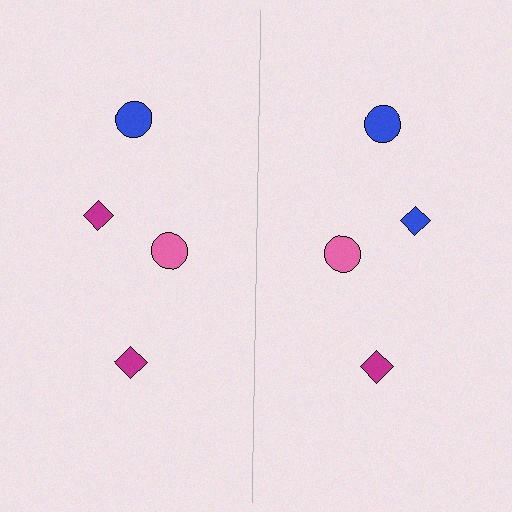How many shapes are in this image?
There are 8 shapes in this image.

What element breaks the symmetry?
The blue diamond on the right side breaks the symmetry — its mirror counterpart is magenta.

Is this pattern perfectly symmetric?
No, the pattern is not perfectly symmetric. The blue diamond on the right side breaks the symmetry — its mirror counterpart is magenta.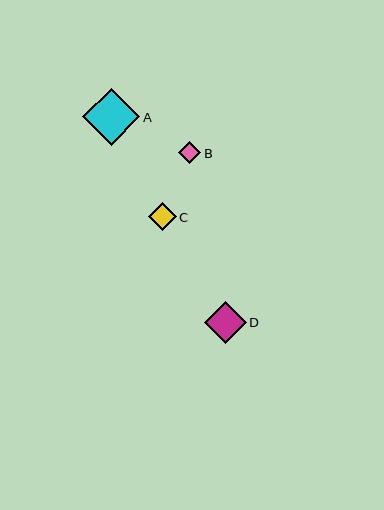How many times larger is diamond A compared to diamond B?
Diamond A is approximately 2.5 times the size of diamond B.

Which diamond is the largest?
Diamond A is the largest with a size of approximately 57 pixels.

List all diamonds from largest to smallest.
From largest to smallest: A, D, C, B.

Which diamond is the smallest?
Diamond B is the smallest with a size of approximately 23 pixels.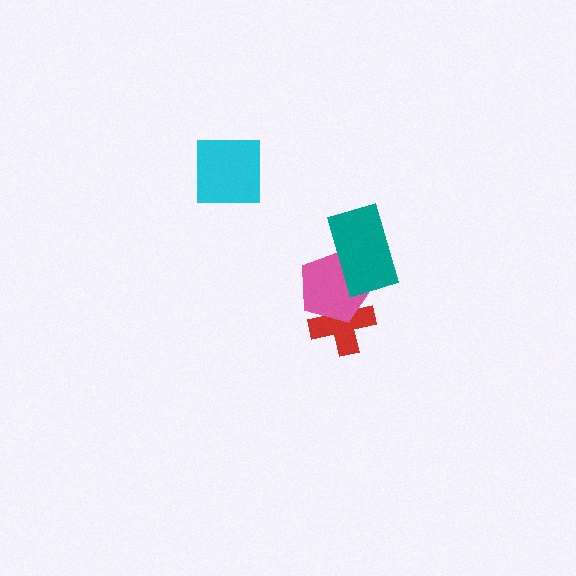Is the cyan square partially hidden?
No, no other shape covers it.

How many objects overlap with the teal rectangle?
1 object overlaps with the teal rectangle.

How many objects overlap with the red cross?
1 object overlaps with the red cross.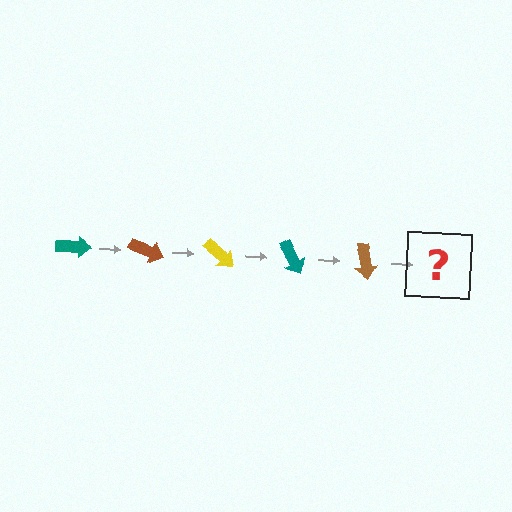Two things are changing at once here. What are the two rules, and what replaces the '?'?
The two rules are that it rotates 20 degrees each step and the color cycles through teal, brown, and yellow. The '?' should be a yellow arrow, rotated 100 degrees from the start.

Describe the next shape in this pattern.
It should be a yellow arrow, rotated 100 degrees from the start.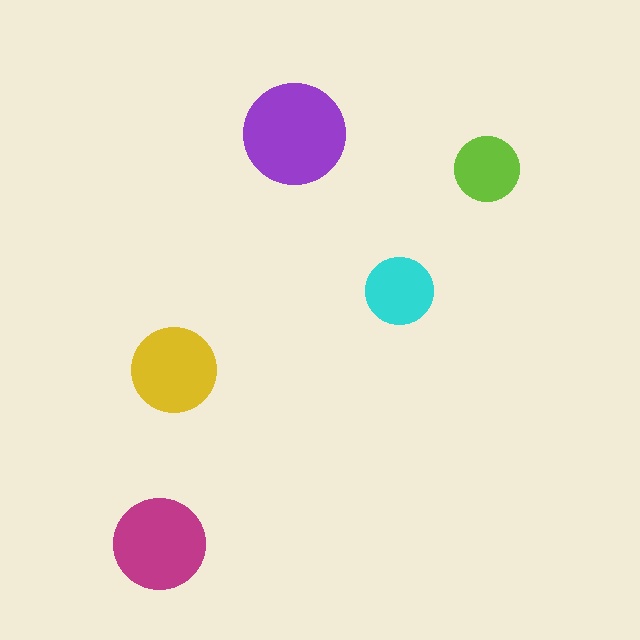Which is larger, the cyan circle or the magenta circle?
The magenta one.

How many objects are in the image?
There are 5 objects in the image.